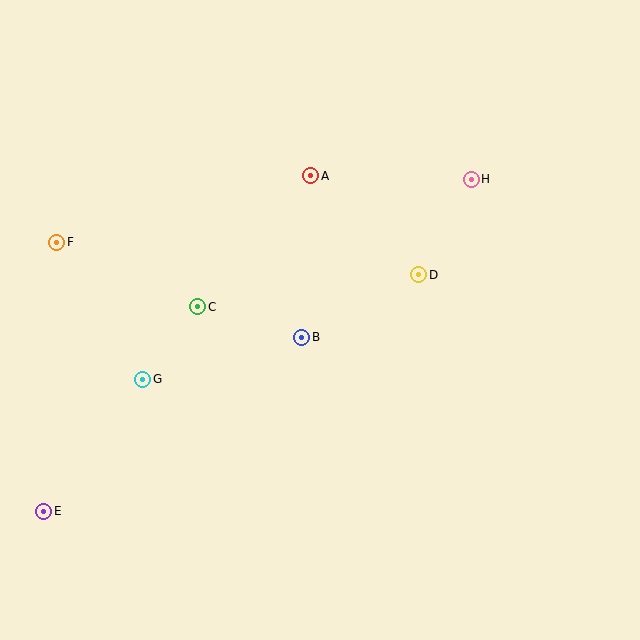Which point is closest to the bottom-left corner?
Point E is closest to the bottom-left corner.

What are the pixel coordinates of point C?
Point C is at (198, 307).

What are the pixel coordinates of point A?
Point A is at (311, 176).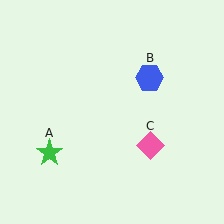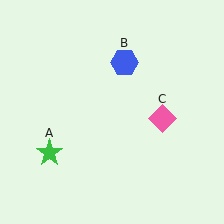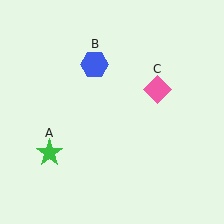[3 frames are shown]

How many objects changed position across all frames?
2 objects changed position: blue hexagon (object B), pink diamond (object C).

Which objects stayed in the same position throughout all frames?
Green star (object A) remained stationary.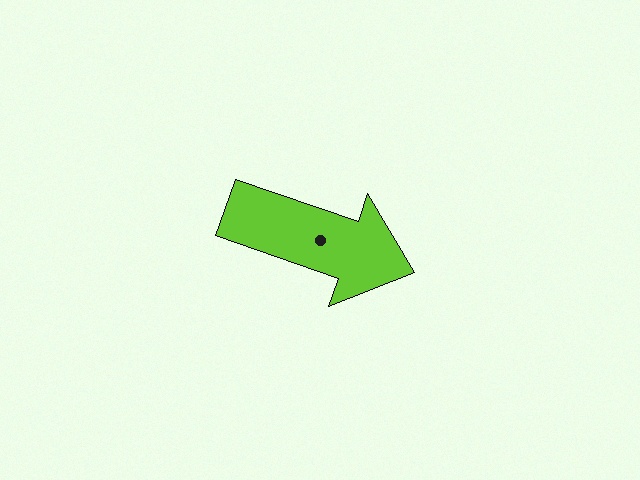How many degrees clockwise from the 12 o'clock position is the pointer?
Approximately 109 degrees.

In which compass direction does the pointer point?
East.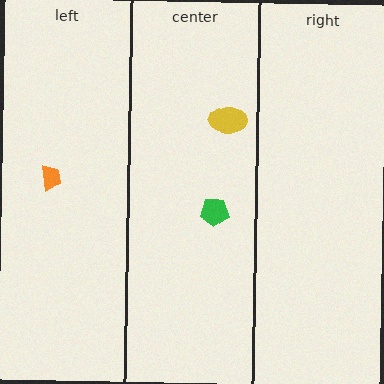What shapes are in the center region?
The yellow ellipse, the green pentagon.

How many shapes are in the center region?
2.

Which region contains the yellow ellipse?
The center region.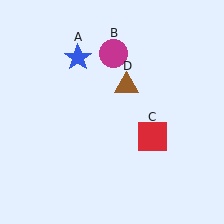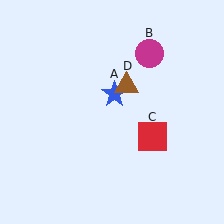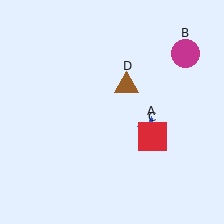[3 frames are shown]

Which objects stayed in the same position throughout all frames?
Red square (object C) and brown triangle (object D) remained stationary.